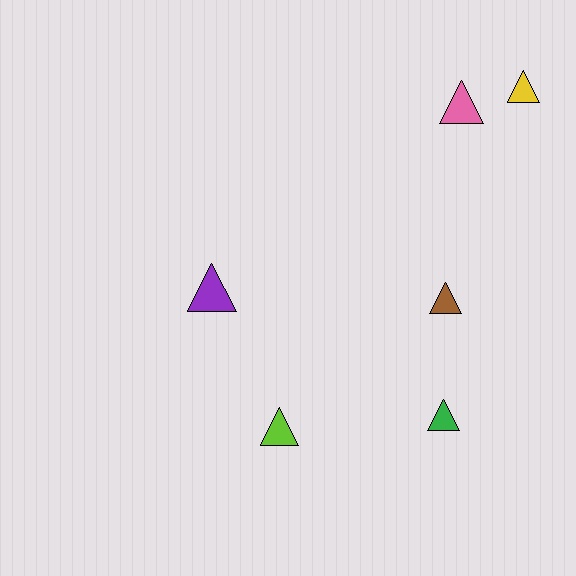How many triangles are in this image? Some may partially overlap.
There are 6 triangles.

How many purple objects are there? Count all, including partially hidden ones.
There is 1 purple object.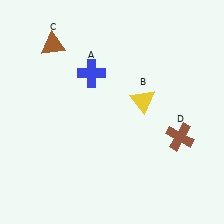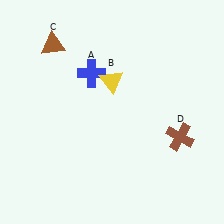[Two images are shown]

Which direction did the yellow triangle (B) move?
The yellow triangle (B) moved left.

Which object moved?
The yellow triangle (B) moved left.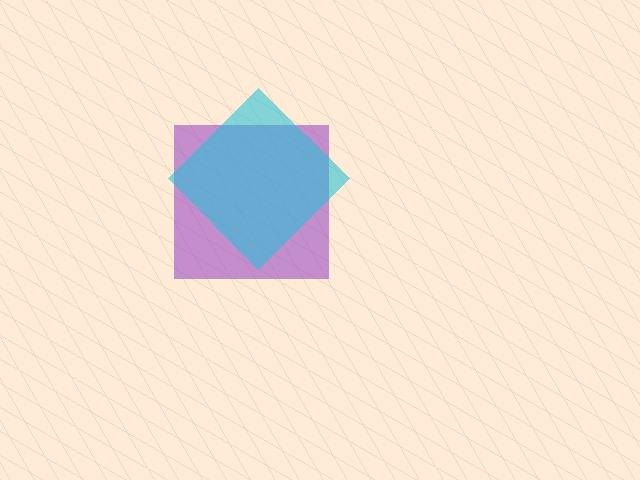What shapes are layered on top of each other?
The layered shapes are: a purple square, a cyan diamond.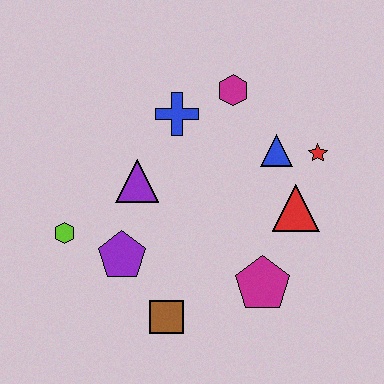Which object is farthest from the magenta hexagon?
The brown square is farthest from the magenta hexagon.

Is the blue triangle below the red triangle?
No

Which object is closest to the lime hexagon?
The purple pentagon is closest to the lime hexagon.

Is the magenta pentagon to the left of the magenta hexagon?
No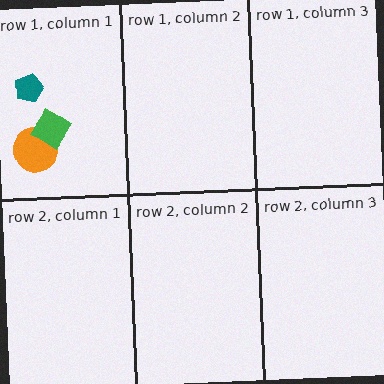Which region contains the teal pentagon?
The row 1, column 1 region.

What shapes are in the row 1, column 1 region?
The orange circle, the teal pentagon, the green diamond.